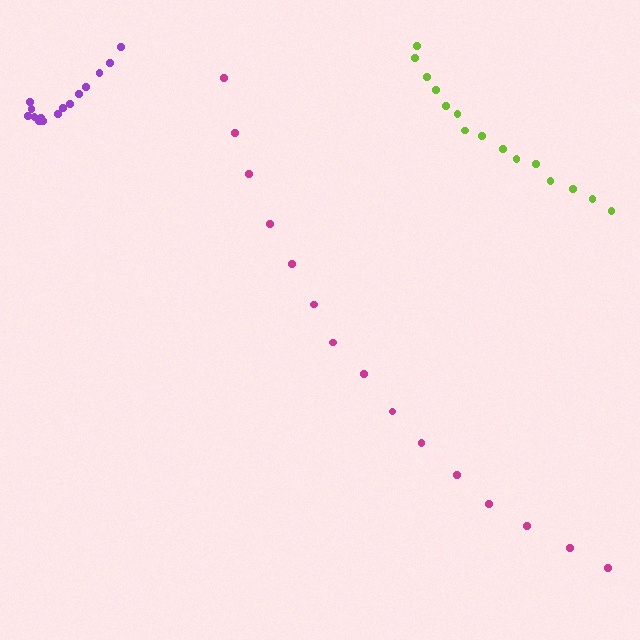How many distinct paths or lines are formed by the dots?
There are 3 distinct paths.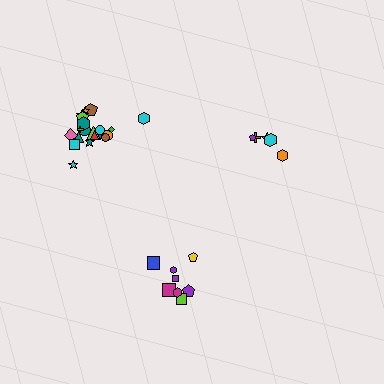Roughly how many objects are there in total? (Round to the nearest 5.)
Roughly 35 objects in total.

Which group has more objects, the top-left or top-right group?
The top-left group.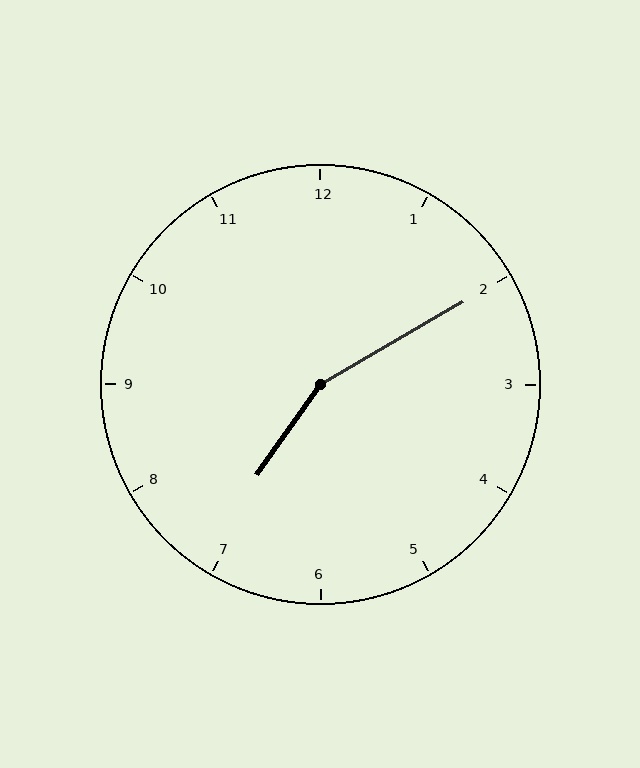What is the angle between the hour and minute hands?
Approximately 155 degrees.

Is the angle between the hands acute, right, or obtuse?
It is obtuse.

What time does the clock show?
7:10.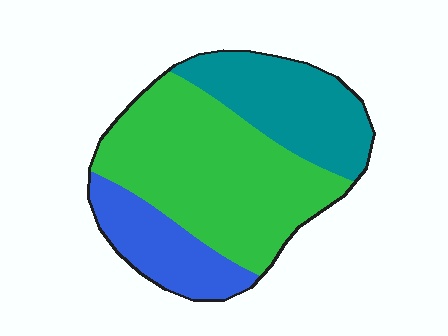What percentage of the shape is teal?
Teal takes up about one quarter (1/4) of the shape.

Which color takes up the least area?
Blue, at roughly 20%.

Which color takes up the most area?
Green, at roughly 55%.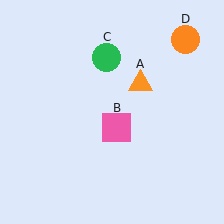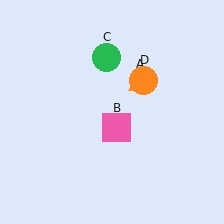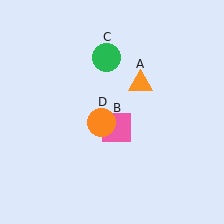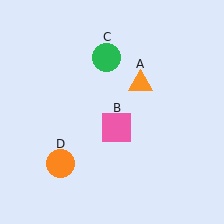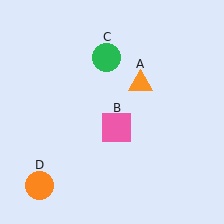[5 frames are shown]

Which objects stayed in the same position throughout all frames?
Orange triangle (object A) and pink square (object B) and green circle (object C) remained stationary.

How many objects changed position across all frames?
1 object changed position: orange circle (object D).